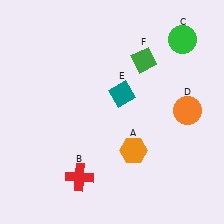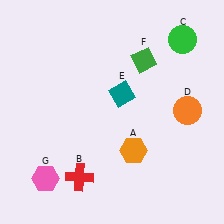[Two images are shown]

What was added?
A pink hexagon (G) was added in Image 2.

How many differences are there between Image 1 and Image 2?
There is 1 difference between the two images.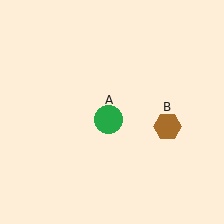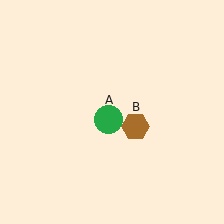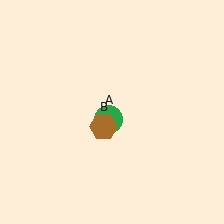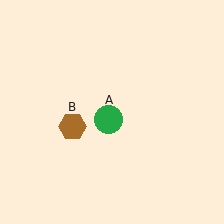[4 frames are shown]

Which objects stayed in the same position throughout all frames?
Green circle (object A) remained stationary.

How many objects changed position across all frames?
1 object changed position: brown hexagon (object B).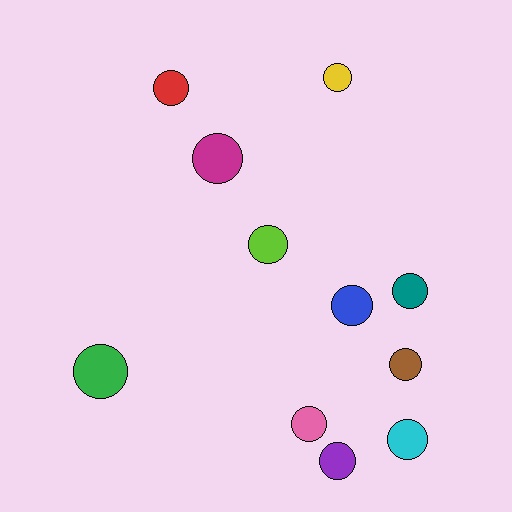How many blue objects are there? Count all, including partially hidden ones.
There is 1 blue object.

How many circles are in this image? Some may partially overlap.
There are 11 circles.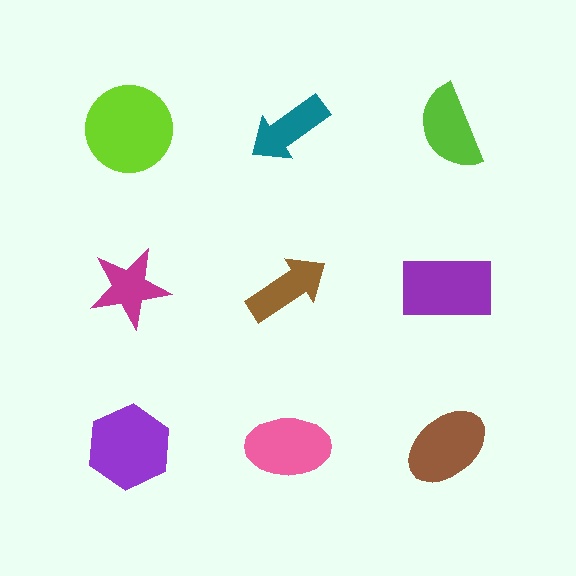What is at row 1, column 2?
A teal arrow.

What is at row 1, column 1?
A lime circle.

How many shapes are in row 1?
3 shapes.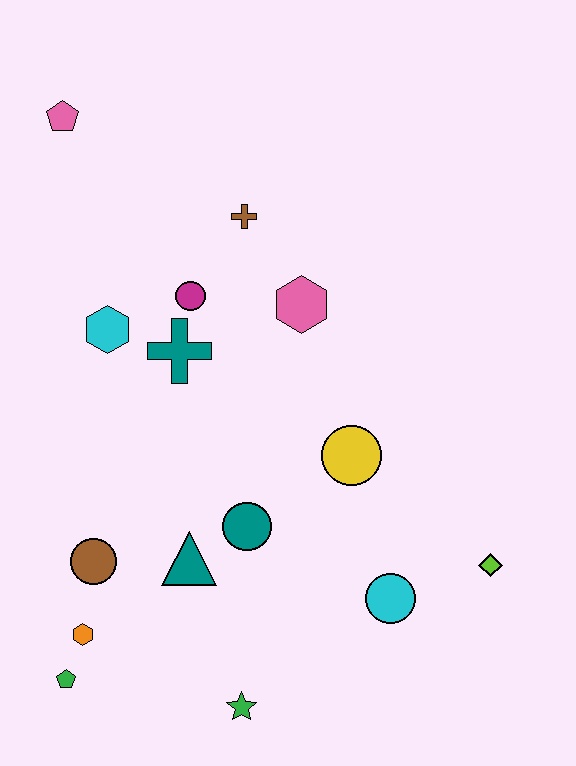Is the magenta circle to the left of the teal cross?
No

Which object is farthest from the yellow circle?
The pink pentagon is farthest from the yellow circle.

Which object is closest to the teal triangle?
The teal circle is closest to the teal triangle.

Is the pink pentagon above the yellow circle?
Yes